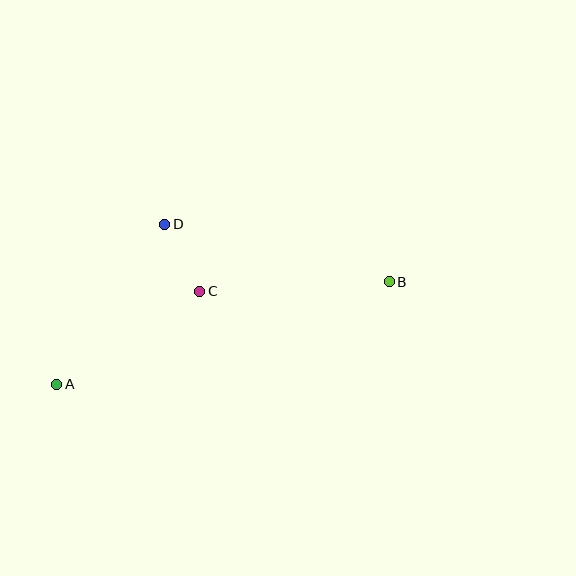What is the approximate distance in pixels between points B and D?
The distance between B and D is approximately 232 pixels.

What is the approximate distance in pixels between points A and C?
The distance between A and C is approximately 170 pixels.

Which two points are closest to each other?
Points C and D are closest to each other.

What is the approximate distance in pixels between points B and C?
The distance between B and C is approximately 190 pixels.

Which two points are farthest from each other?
Points A and B are farthest from each other.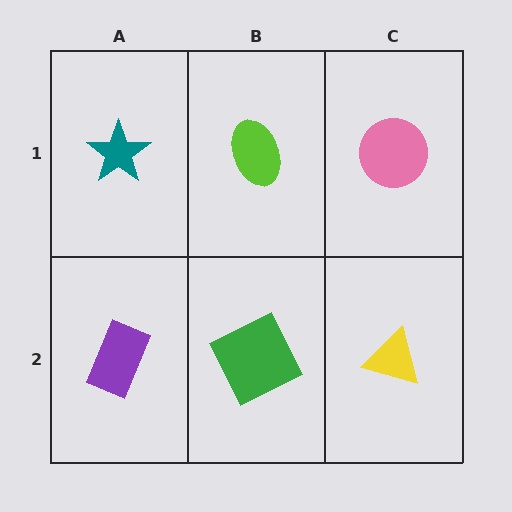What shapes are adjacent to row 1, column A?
A purple rectangle (row 2, column A), a lime ellipse (row 1, column B).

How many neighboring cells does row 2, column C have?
2.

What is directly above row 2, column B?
A lime ellipse.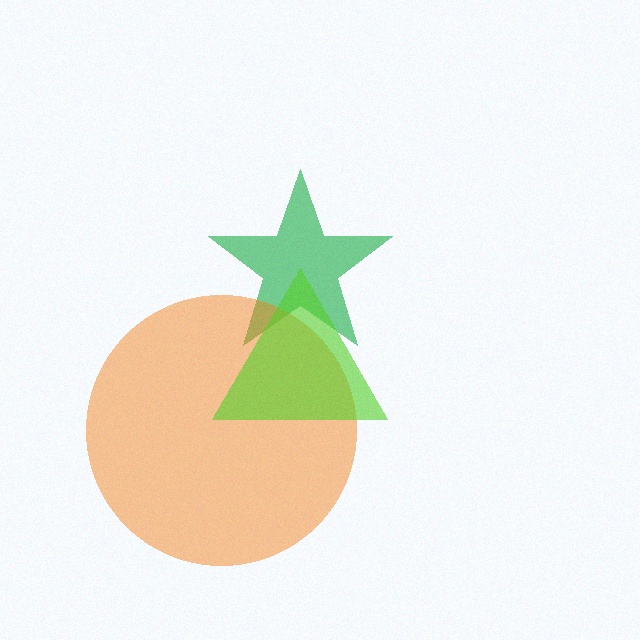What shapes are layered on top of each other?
The layered shapes are: a green star, an orange circle, a lime triangle.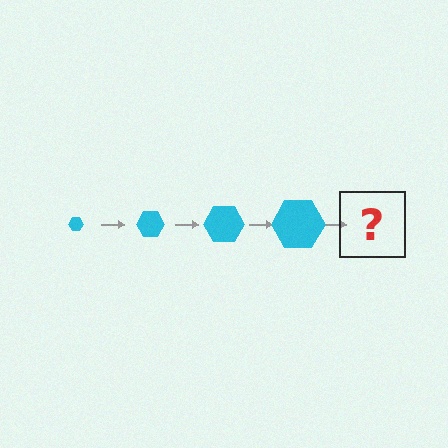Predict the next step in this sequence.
The next step is a cyan hexagon, larger than the previous one.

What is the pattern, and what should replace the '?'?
The pattern is that the hexagon gets progressively larger each step. The '?' should be a cyan hexagon, larger than the previous one.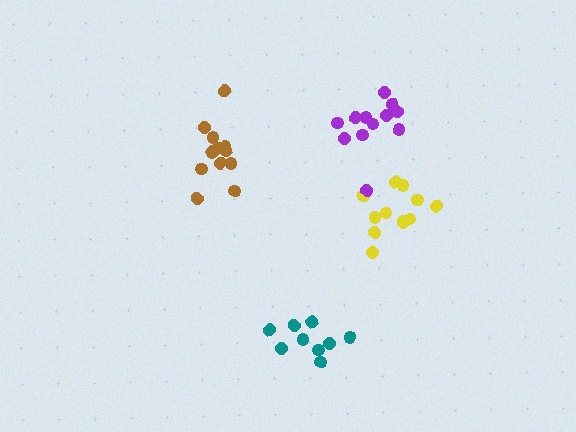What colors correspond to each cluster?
The clusters are colored: yellow, teal, purple, brown.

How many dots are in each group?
Group 1: 12 dots, Group 2: 9 dots, Group 3: 13 dots, Group 4: 13 dots (47 total).